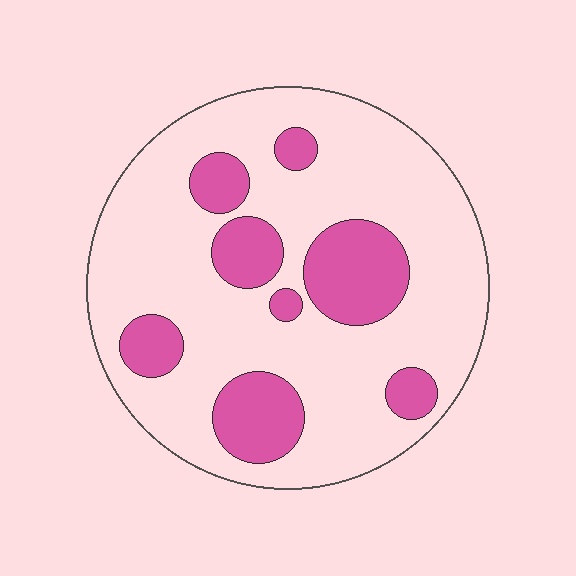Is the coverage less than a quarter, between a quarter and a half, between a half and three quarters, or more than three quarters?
Less than a quarter.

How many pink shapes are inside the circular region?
8.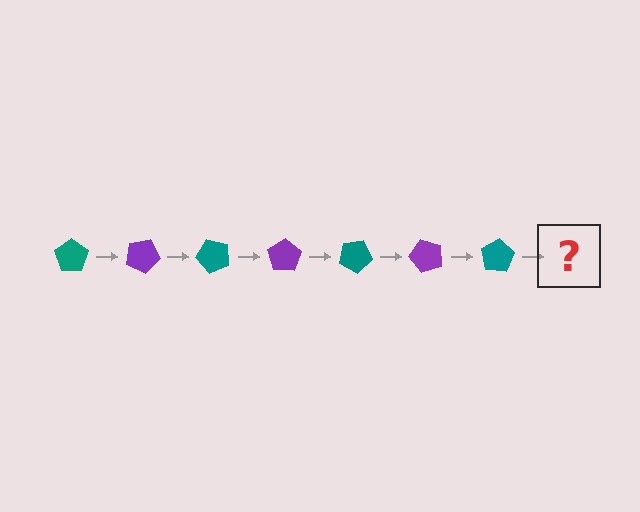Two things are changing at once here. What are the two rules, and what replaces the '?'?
The two rules are that it rotates 25 degrees each step and the color cycles through teal and purple. The '?' should be a purple pentagon, rotated 175 degrees from the start.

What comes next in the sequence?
The next element should be a purple pentagon, rotated 175 degrees from the start.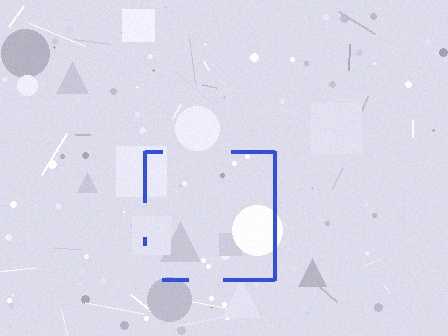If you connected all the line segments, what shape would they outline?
They would outline a square.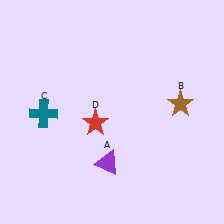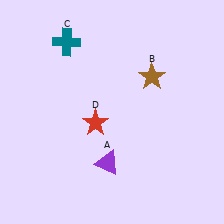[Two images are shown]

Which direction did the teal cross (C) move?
The teal cross (C) moved up.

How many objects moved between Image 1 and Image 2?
2 objects moved between the two images.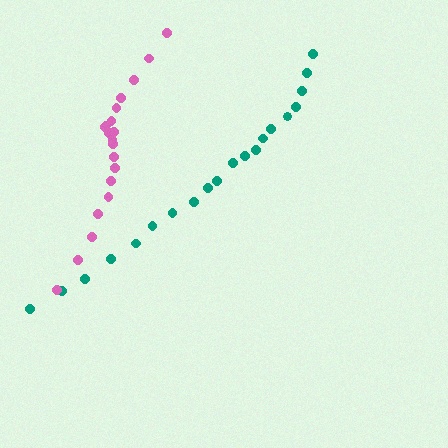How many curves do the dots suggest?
There are 2 distinct paths.